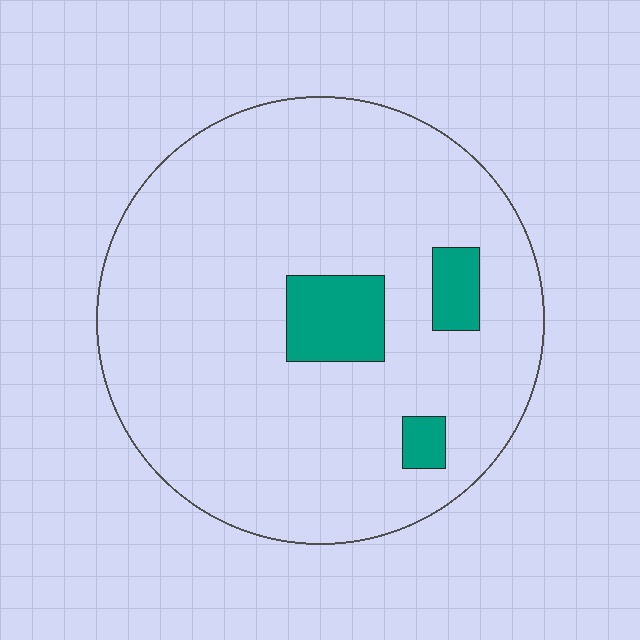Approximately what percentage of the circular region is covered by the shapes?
Approximately 10%.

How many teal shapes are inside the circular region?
3.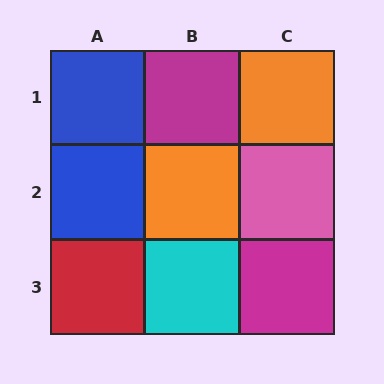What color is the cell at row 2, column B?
Orange.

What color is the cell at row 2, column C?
Pink.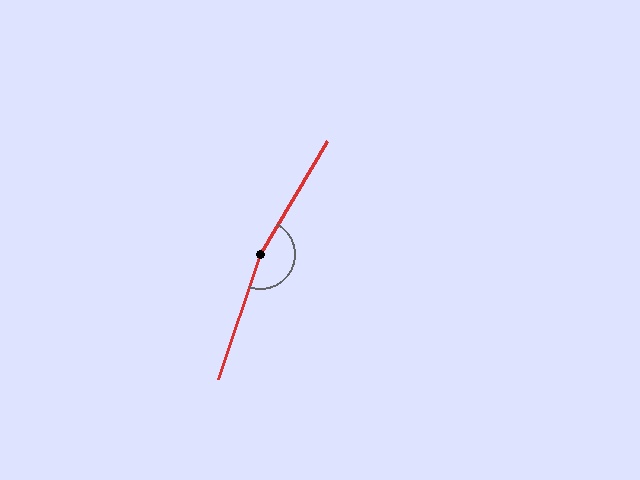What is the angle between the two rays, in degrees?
Approximately 168 degrees.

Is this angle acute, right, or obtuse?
It is obtuse.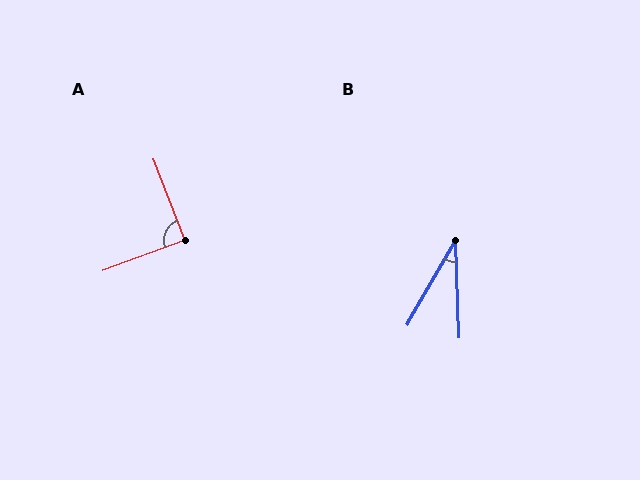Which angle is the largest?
A, at approximately 89 degrees.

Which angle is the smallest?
B, at approximately 32 degrees.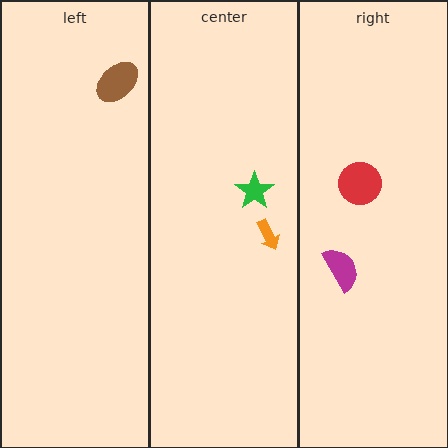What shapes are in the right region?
The red circle, the magenta semicircle.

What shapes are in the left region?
The brown ellipse.